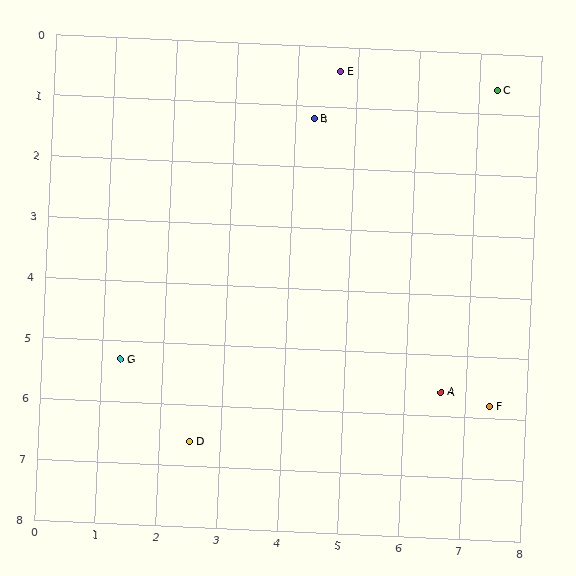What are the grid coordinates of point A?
Point A is at approximately (6.6, 5.6).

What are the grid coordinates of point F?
Point F is at approximately (7.4, 5.8).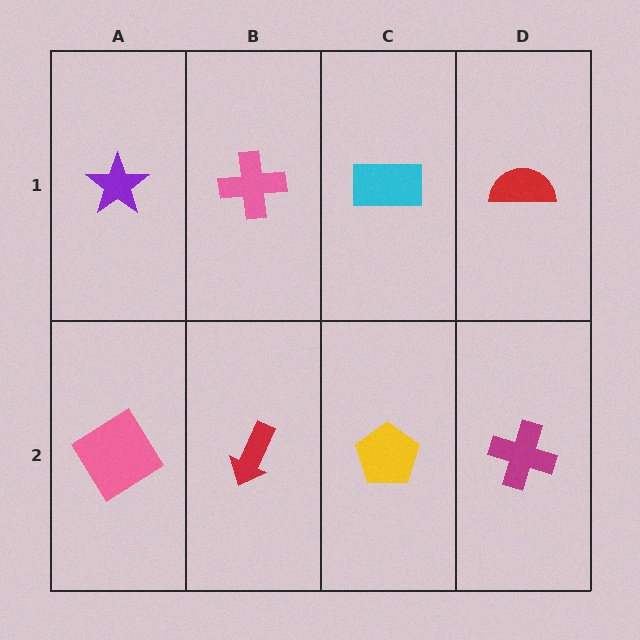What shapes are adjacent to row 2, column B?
A pink cross (row 1, column B), a pink diamond (row 2, column A), a yellow pentagon (row 2, column C).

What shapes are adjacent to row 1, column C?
A yellow pentagon (row 2, column C), a pink cross (row 1, column B), a red semicircle (row 1, column D).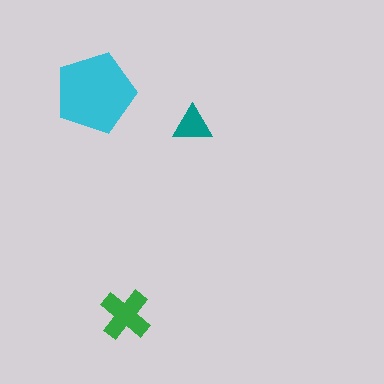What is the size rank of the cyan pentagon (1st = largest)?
1st.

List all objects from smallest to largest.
The teal triangle, the green cross, the cyan pentagon.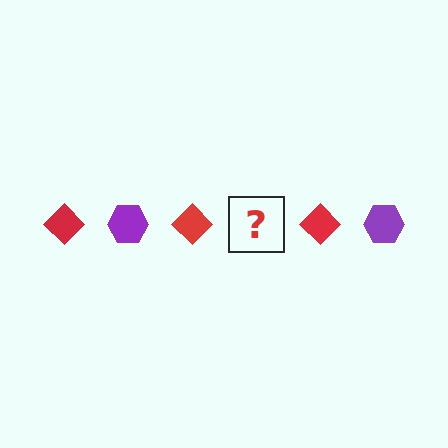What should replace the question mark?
The question mark should be replaced with a purple hexagon.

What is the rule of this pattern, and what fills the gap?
The rule is that the pattern alternates between red diamond and purple hexagon. The gap should be filled with a purple hexagon.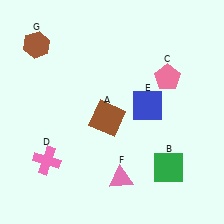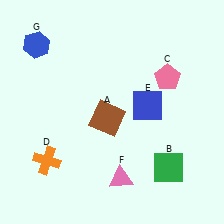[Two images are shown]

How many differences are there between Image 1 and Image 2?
There are 2 differences between the two images.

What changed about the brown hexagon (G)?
In Image 1, G is brown. In Image 2, it changed to blue.